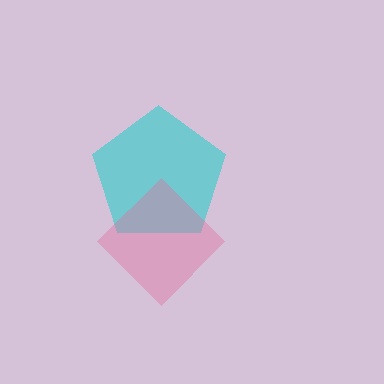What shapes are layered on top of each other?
The layered shapes are: a cyan pentagon, a pink diamond.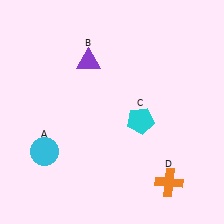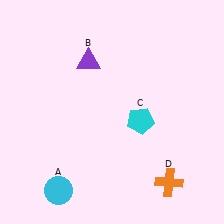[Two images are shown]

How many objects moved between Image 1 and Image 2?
1 object moved between the two images.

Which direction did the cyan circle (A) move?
The cyan circle (A) moved down.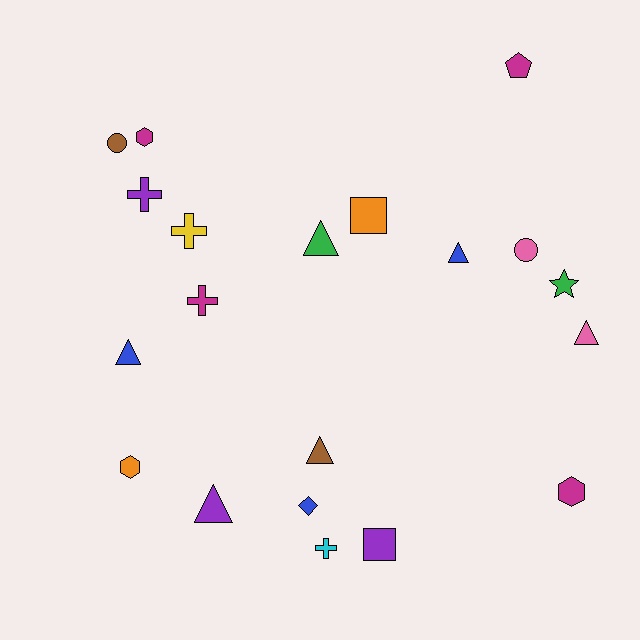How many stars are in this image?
There is 1 star.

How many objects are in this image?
There are 20 objects.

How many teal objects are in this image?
There are no teal objects.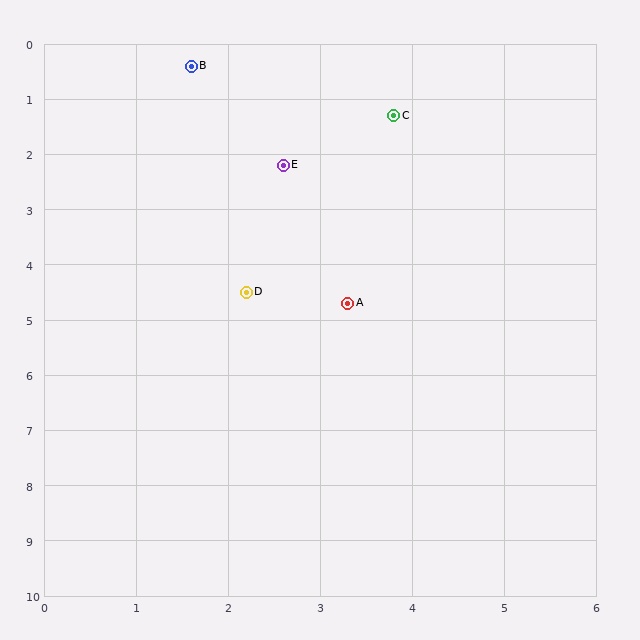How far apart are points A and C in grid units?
Points A and C are about 3.4 grid units apart.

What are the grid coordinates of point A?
Point A is at approximately (3.3, 4.7).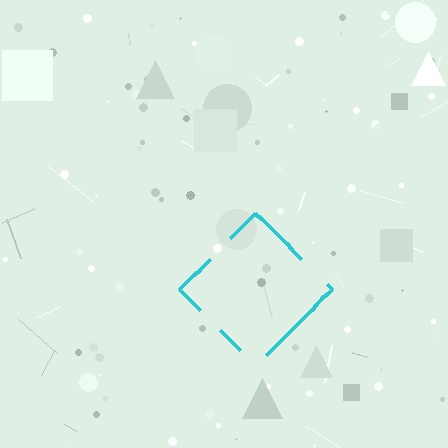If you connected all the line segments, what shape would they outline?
They would outline a diamond.